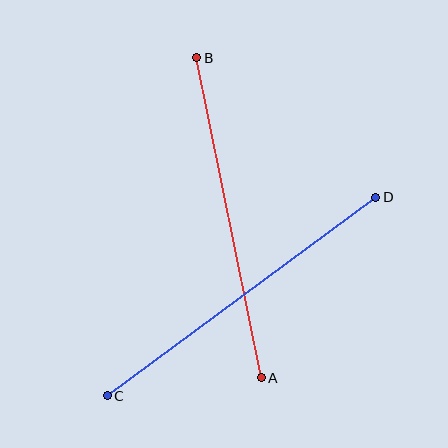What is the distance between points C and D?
The distance is approximately 334 pixels.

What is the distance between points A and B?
The distance is approximately 327 pixels.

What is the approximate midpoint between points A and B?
The midpoint is at approximately (229, 218) pixels.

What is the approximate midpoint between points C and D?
The midpoint is at approximately (242, 296) pixels.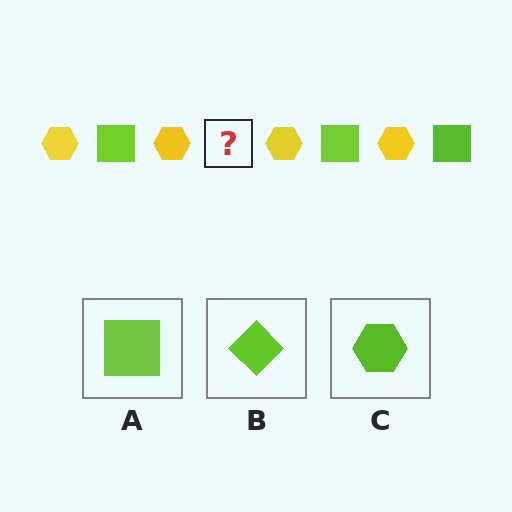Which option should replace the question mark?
Option A.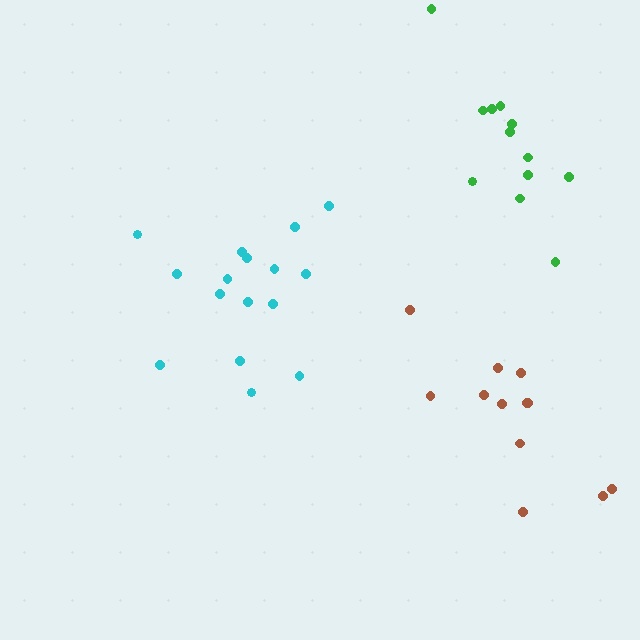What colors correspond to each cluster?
The clusters are colored: green, cyan, brown.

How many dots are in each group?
Group 1: 12 dots, Group 2: 16 dots, Group 3: 12 dots (40 total).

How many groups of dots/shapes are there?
There are 3 groups.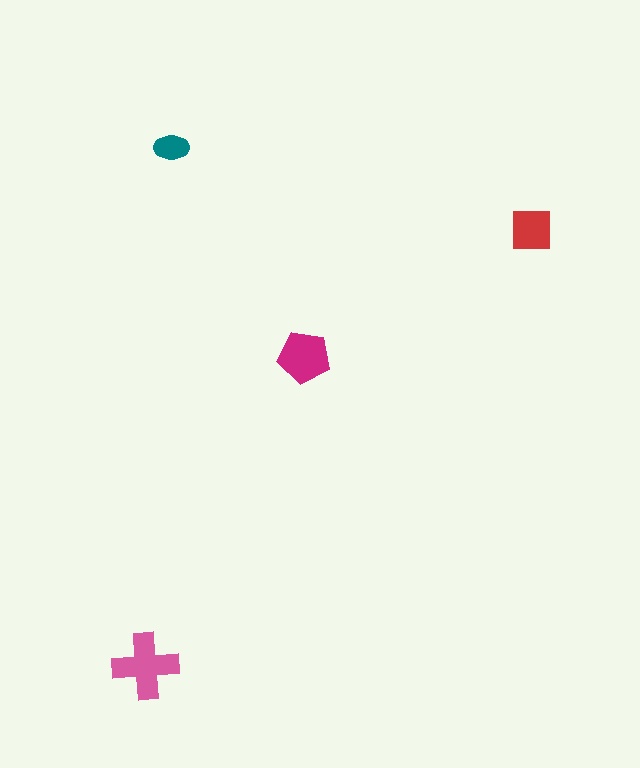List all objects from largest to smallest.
The pink cross, the magenta pentagon, the red square, the teal ellipse.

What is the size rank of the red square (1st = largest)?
3rd.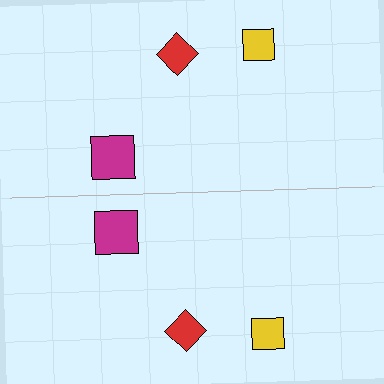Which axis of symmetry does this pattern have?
The pattern has a horizontal axis of symmetry running through the center of the image.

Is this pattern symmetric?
Yes, this pattern has bilateral (reflection) symmetry.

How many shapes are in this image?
There are 6 shapes in this image.